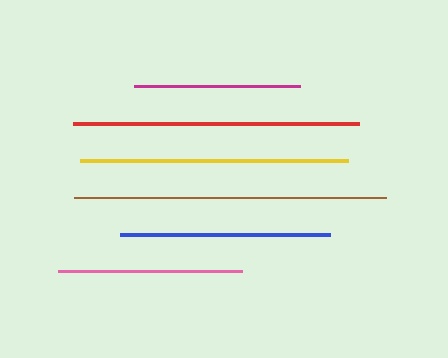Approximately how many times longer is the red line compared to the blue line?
The red line is approximately 1.4 times the length of the blue line.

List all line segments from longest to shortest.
From longest to shortest: brown, red, yellow, blue, pink, magenta.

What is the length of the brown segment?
The brown segment is approximately 313 pixels long.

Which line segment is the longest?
The brown line is the longest at approximately 313 pixels.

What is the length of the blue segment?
The blue segment is approximately 210 pixels long.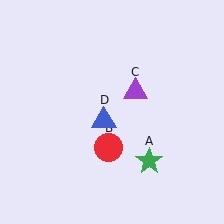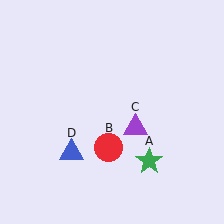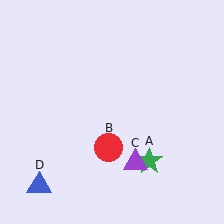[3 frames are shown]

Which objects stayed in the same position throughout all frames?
Green star (object A) and red circle (object B) remained stationary.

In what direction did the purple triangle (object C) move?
The purple triangle (object C) moved down.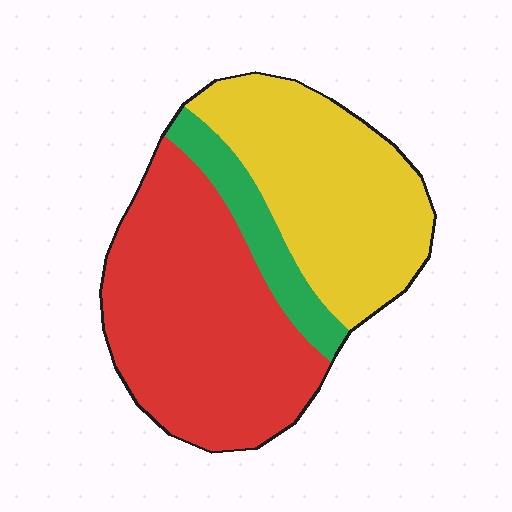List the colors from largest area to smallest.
From largest to smallest: red, yellow, green.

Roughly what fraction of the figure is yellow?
Yellow covers around 40% of the figure.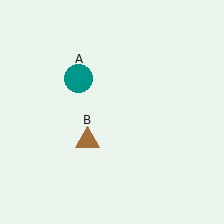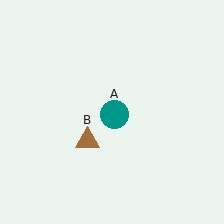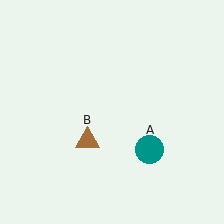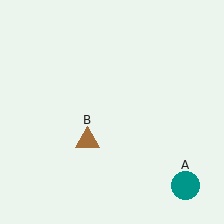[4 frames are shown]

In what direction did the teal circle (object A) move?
The teal circle (object A) moved down and to the right.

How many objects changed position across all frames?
1 object changed position: teal circle (object A).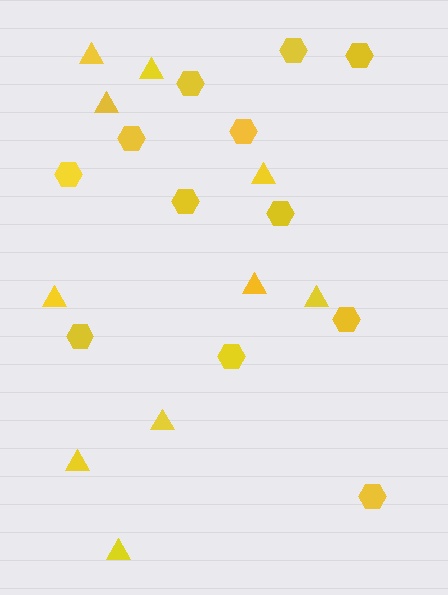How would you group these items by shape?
There are 2 groups: one group of hexagons (12) and one group of triangles (10).